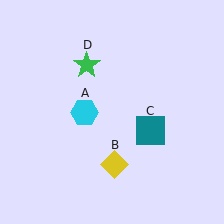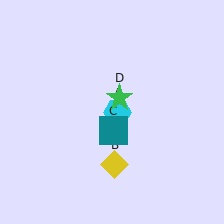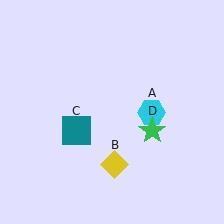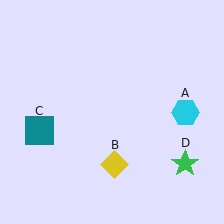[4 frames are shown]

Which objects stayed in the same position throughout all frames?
Yellow diamond (object B) remained stationary.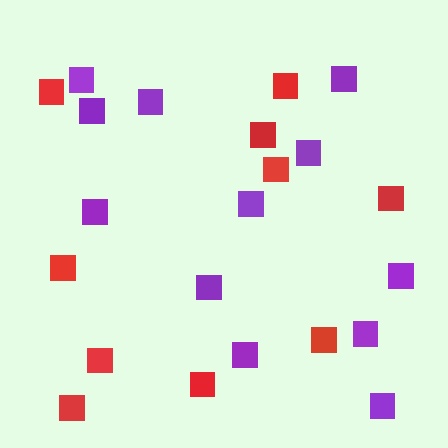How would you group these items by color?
There are 2 groups: one group of red squares (10) and one group of purple squares (12).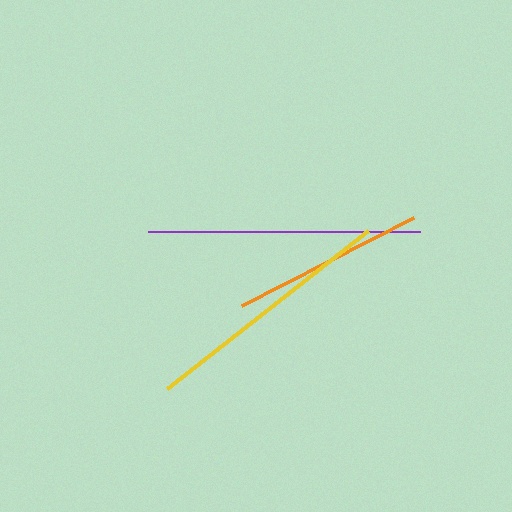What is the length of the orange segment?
The orange segment is approximately 193 pixels long.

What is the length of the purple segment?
The purple segment is approximately 272 pixels long.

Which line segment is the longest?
The purple line is the longest at approximately 272 pixels.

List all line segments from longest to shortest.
From longest to shortest: purple, yellow, orange.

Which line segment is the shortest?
The orange line is the shortest at approximately 193 pixels.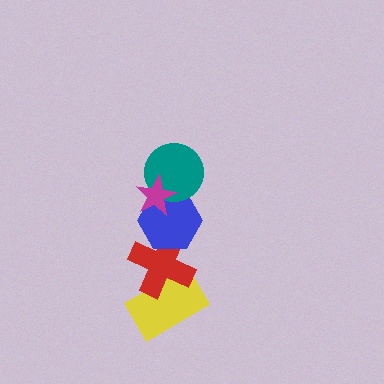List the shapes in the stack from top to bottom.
From top to bottom: the magenta star, the teal circle, the blue hexagon, the red cross, the yellow rectangle.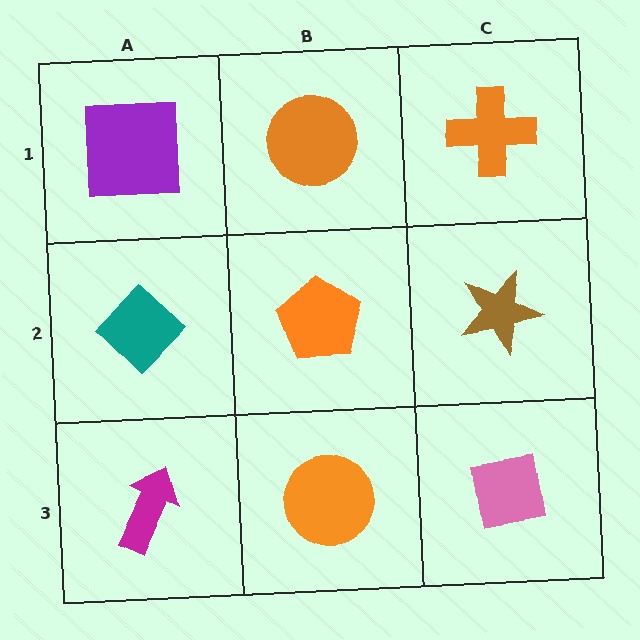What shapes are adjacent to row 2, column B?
An orange circle (row 1, column B), an orange circle (row 3, column B), a teal diamond (row 2, column A), a brown star (row 2, column C).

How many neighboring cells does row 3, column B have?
3.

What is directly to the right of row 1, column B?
An orange cross.